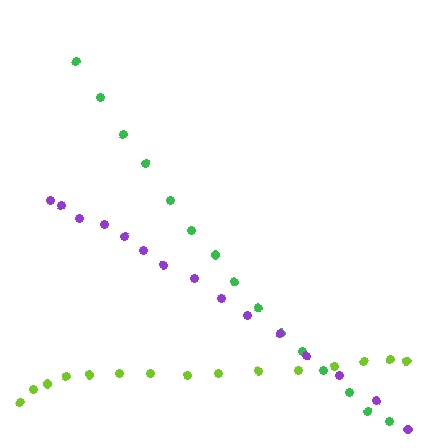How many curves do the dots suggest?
There are 3 distinct paths.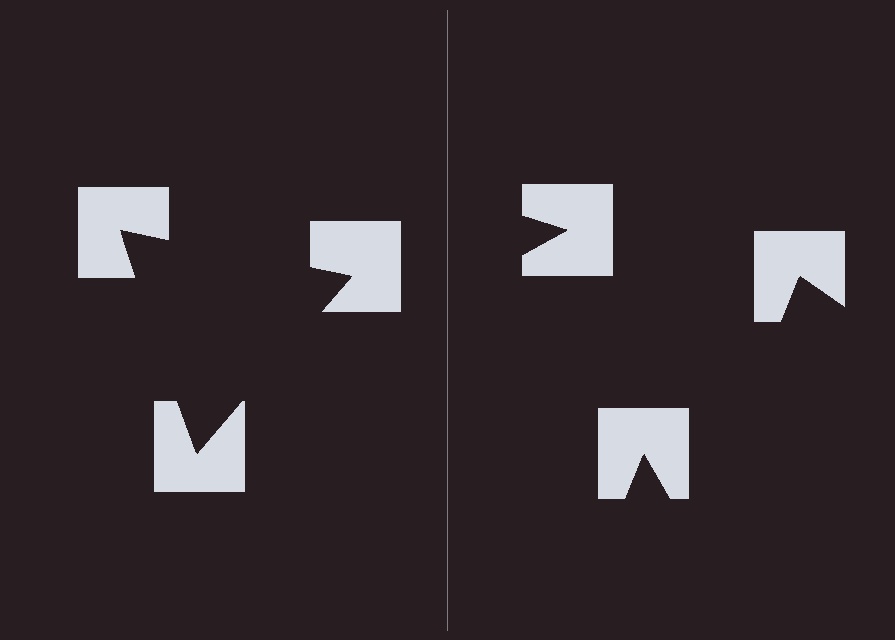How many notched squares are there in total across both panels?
6 — 3 on each side.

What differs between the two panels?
The notched squares are positioned identically on both sides; only the wedge orientations differ. On the left they align to a triangle; on the right they are misaligned.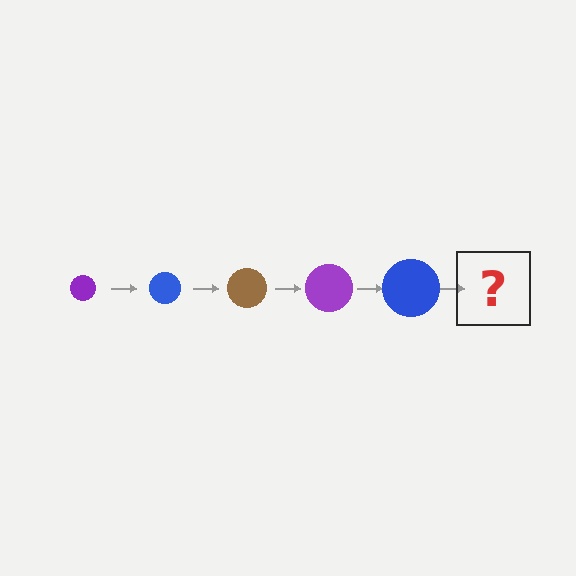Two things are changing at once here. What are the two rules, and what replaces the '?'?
The two rules are that the circle grows larger each step and the color cycles through purple, blue, and brown. The '?' should be a brown circle, larger than the previous one.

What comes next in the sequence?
The next element should be a brown circle, larger than the previous one.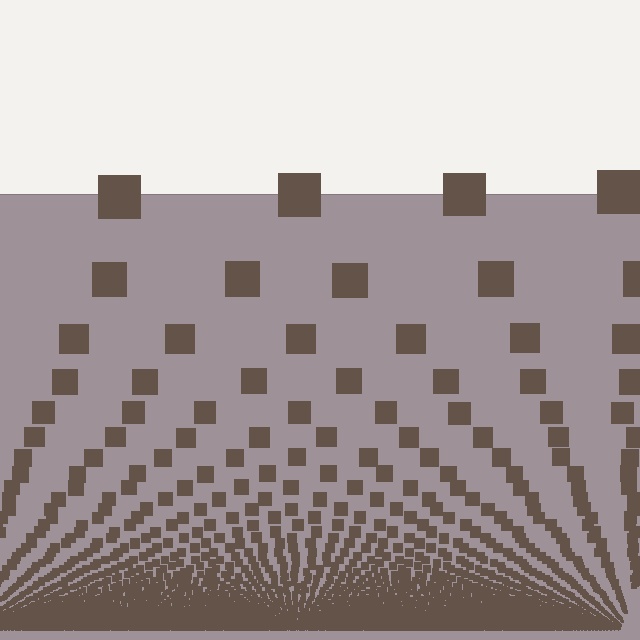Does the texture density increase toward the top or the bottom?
Density increases toward the bottom.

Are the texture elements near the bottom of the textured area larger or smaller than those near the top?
Smaller. The gradient is inverted — elements near the bottom are smaller and denser.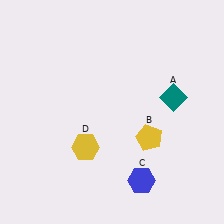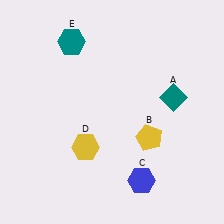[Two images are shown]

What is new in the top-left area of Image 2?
A teal hexagon (E) was added in the top-left area of Image 2.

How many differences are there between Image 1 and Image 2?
There is 1 difference between the two images.